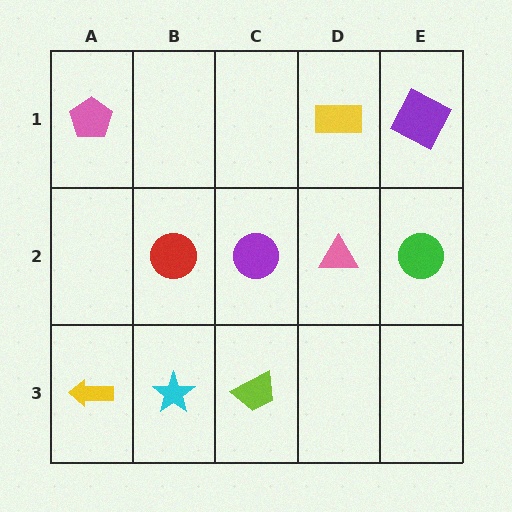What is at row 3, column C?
A lime trapezoid.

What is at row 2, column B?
A red circle.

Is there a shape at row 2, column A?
No, that cell is empty.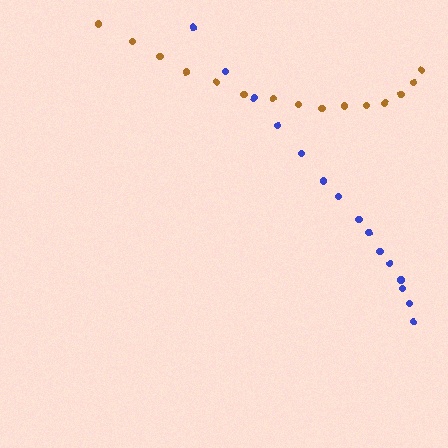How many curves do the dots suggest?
There are 2 distinct paths.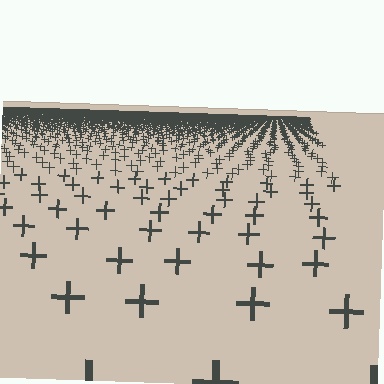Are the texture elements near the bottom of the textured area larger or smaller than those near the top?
Larger. Near the bottom, elements are closer to the viewer and appear at a bigger on-screen size.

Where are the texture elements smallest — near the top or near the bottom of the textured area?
Near the top.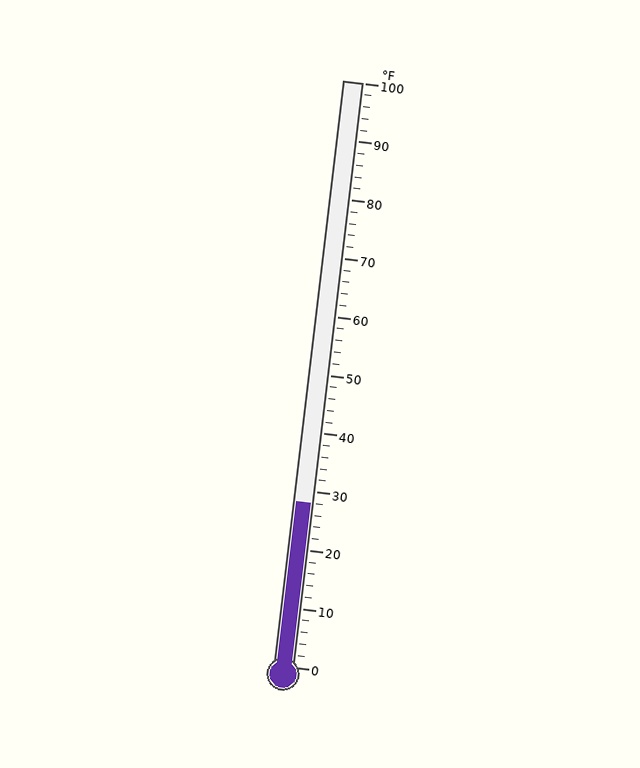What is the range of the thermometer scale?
The thermometer scale ranges from 0°F to 100°F.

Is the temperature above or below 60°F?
The temperature is below 60°F.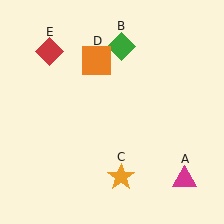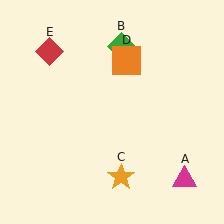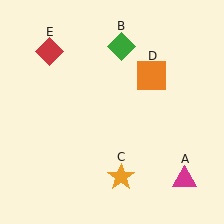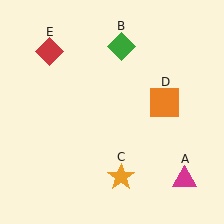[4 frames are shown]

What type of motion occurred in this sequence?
The orange square (object D) rotated clockwise around the center of the scene.